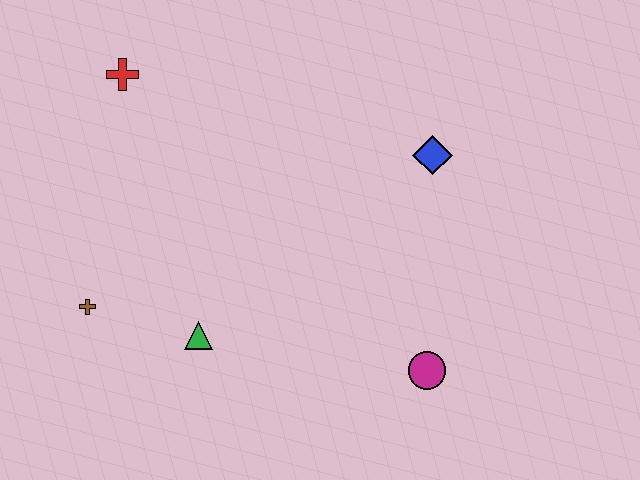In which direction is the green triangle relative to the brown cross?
The green triangle is to the right of the brown cross.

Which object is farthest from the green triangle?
The blue diamond is farthest from the green triangle.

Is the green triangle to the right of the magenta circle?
No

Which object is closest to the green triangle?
The brown cross is closest to the green triangle.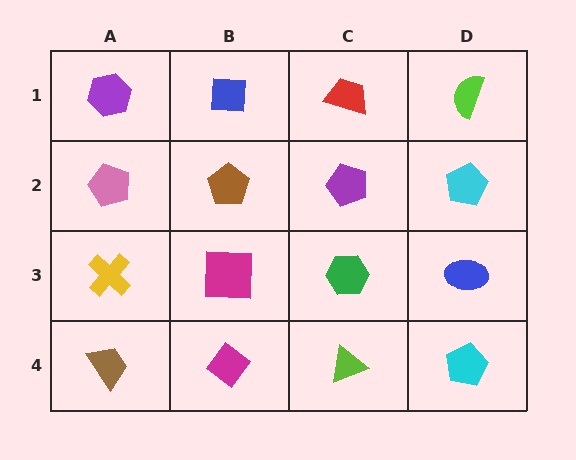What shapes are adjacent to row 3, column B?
A brown pentagon (row 2, column B), a magenta diamond (row 4, column B), a yellow cross (row 3, column A), a green hexagon (row 3, column C).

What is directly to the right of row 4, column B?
A lime triangle.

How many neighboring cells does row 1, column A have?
2.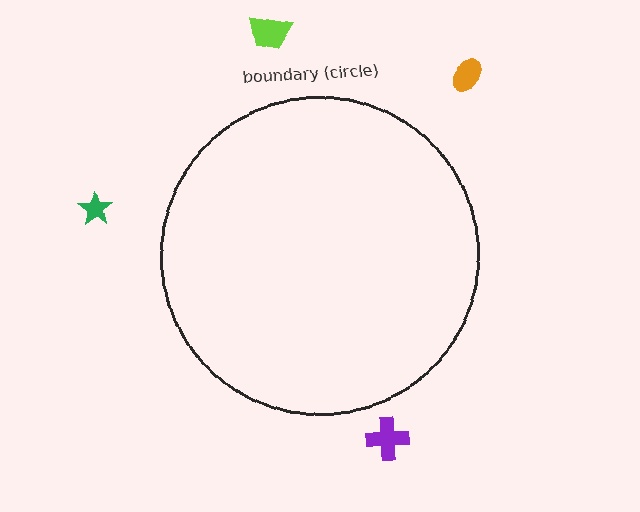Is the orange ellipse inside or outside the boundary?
Outside.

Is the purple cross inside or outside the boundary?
Outside.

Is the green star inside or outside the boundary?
Outside.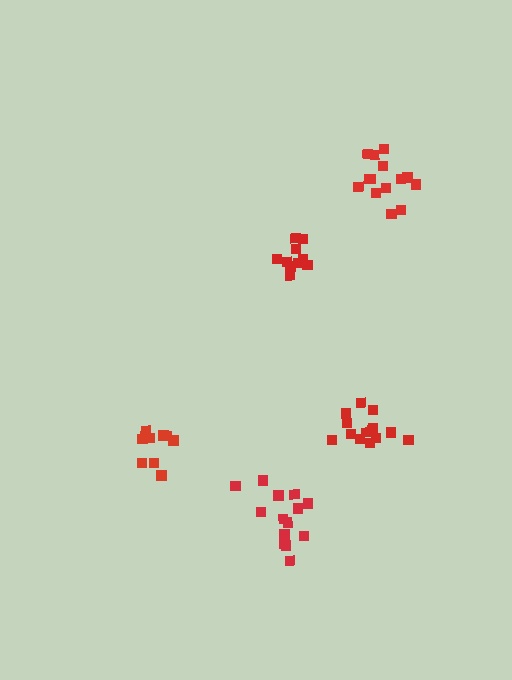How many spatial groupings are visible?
There are 5 spatial groupings.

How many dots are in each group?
Group 1: 10 dots, Group 2: 11 dots, Group 3: 14 dots, Group 4: 15 dots, Group 5: 14 dots (64 total).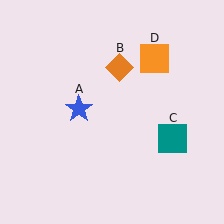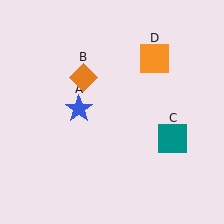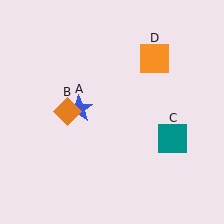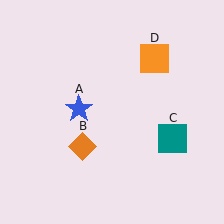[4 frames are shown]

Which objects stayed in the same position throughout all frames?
Blue star (object A) and teal square (object C) and orange square (object D) remained stationary.